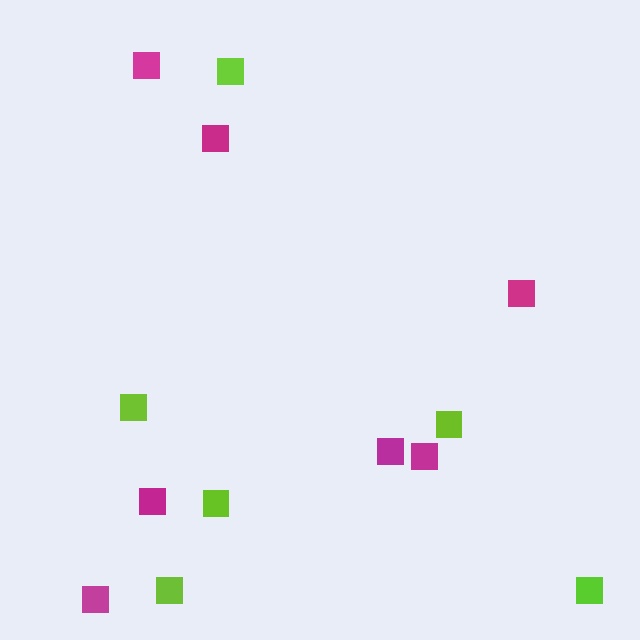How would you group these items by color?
There are 2 groups: one group of magenta squares (7) and one group of lime squares (6).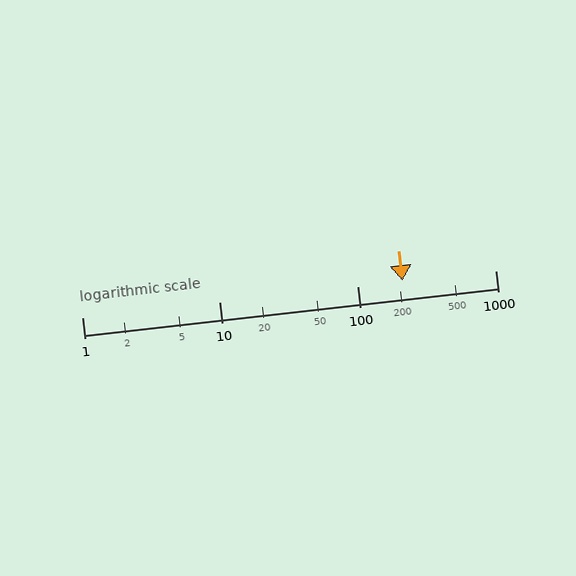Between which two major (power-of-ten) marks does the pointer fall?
The pointer is between 100 and 1000.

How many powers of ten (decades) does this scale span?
The scale spans 3 decades, from 1 to 1000.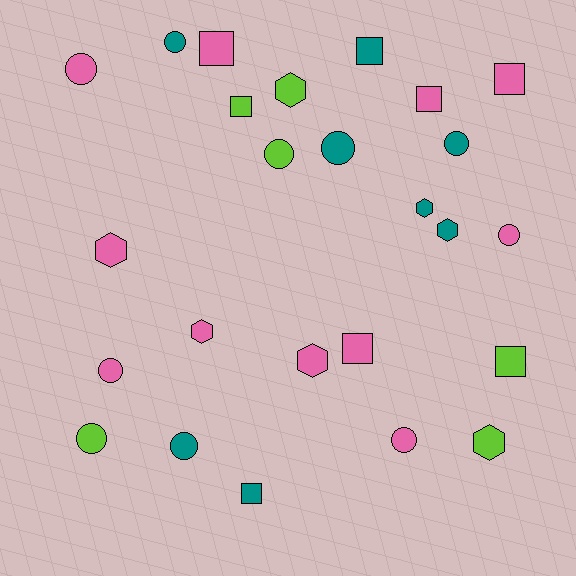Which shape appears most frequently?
Circle, with 10 objects.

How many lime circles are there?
There are 2 lime circles.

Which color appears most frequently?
Pink, with 11 objects.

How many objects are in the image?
There are 25 objects.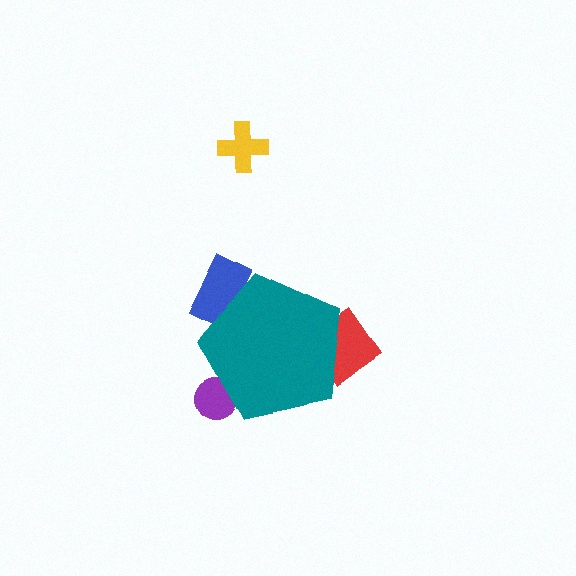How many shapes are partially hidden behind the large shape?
3 shapes are partially hidden.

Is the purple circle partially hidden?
Yes, the purple circle is partially hidden behind the teal pentagon.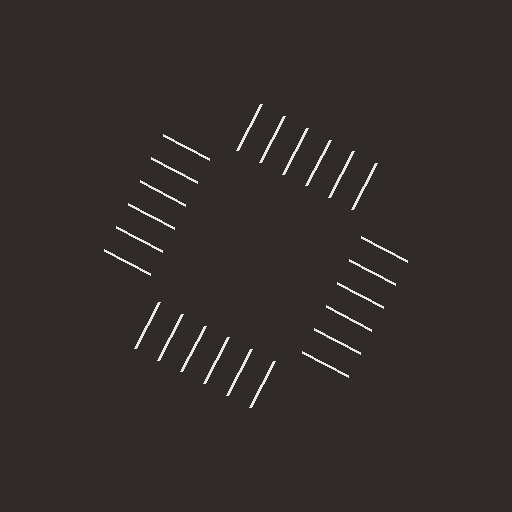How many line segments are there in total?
24 — 6 along each of the 4 edges.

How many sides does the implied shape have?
4 sides — the line-ends trace a square.